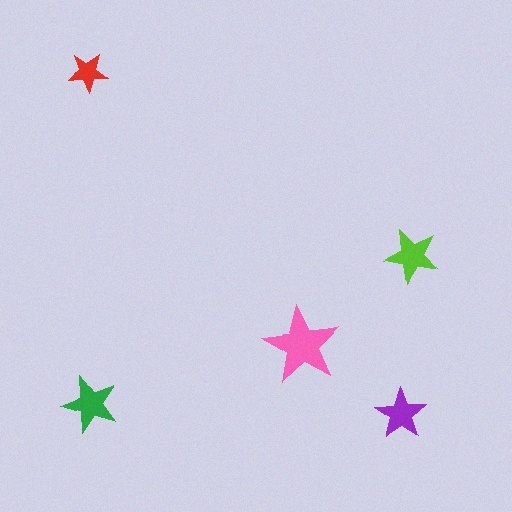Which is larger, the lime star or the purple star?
The lime one.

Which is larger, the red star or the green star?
The green one.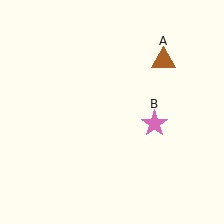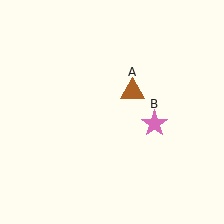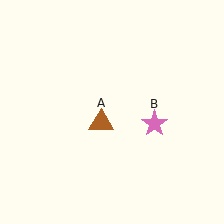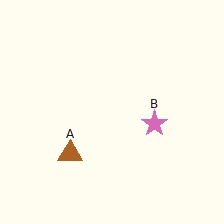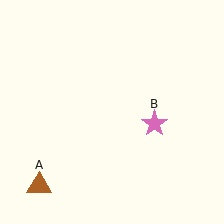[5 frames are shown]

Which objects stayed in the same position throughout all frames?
Pink star (object B) remained stationary.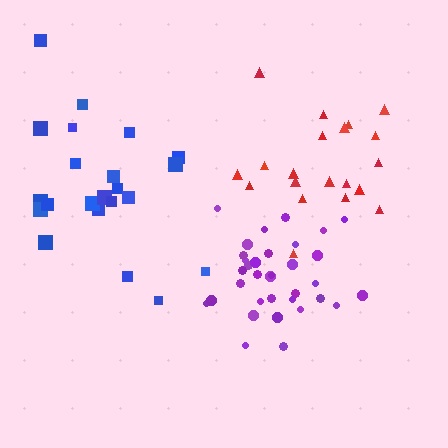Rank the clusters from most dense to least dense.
purple, red, blue.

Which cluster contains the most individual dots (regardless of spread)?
Purple (34).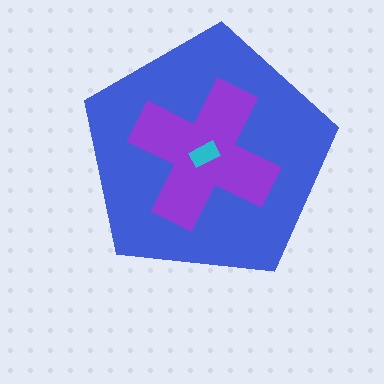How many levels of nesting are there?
3.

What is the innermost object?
The cyan rectangle.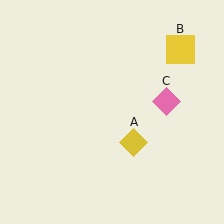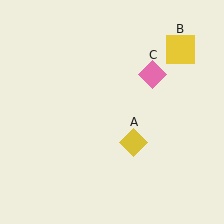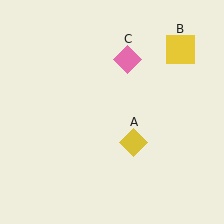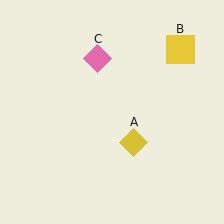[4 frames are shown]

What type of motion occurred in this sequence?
The pink diamond (object C) rotated counterclockwise around the center of the scene.